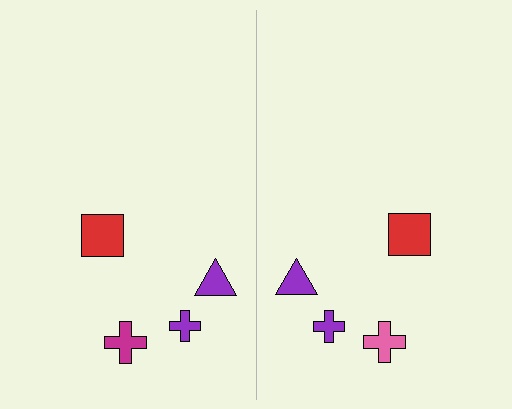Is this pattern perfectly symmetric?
No, the pattern is not perfectly symmetric. The pink cross on the right side breaks the symmetry — its mirror counterpart is magenta.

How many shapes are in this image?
There are 8 shapes in this image.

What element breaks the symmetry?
The pink cross on the right side breaks the symmetry — its mirror counterpart is magenta.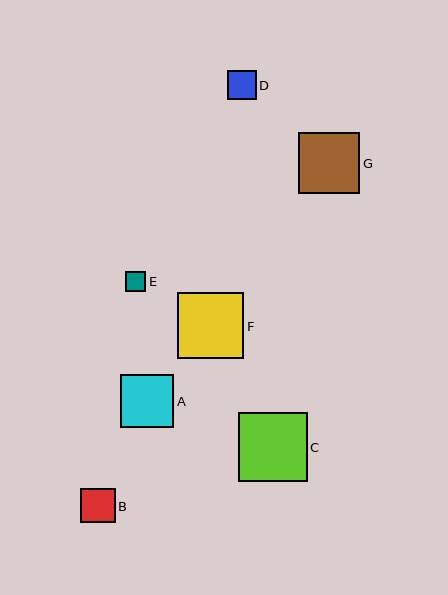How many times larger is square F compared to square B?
Square F is approximately 1.9 times the size of square B.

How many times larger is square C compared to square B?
Square C is approximately 2.0 times the size of square B.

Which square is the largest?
Square C is the largest with a size of approximately 69 pixels.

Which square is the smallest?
Square E is the smallest with a size of approximately 20 pixels.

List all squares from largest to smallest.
From largest to smallest: C, F, G, A, B, D, E.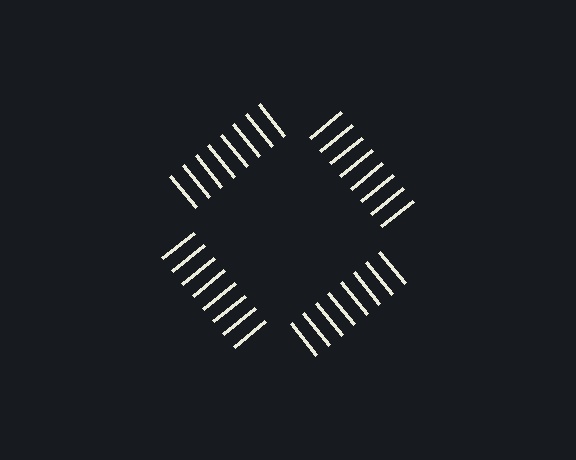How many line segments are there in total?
32 — 8 along each of the 4 edges.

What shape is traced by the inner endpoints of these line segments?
An illusory square — the line segments terminate on its edges but no continuous stroke is drawn.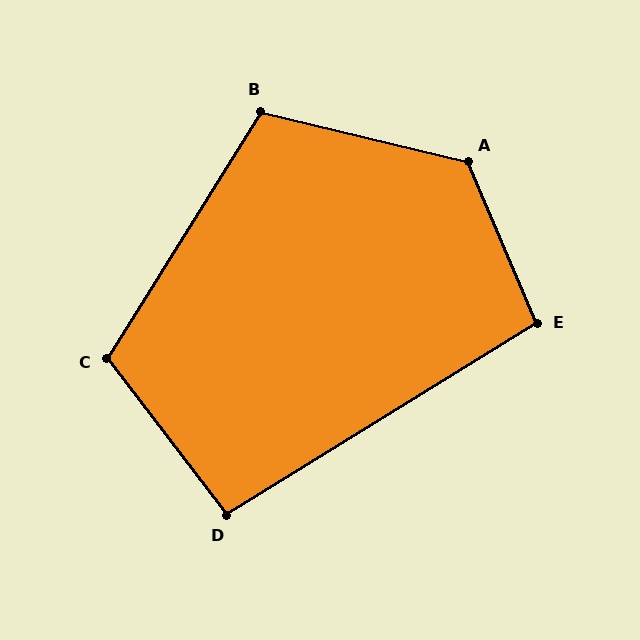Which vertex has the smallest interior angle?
D, at approximately 96 degrees.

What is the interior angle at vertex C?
Approximately 111 degrees (obtuse).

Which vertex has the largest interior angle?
A, at approximately 127 degrees.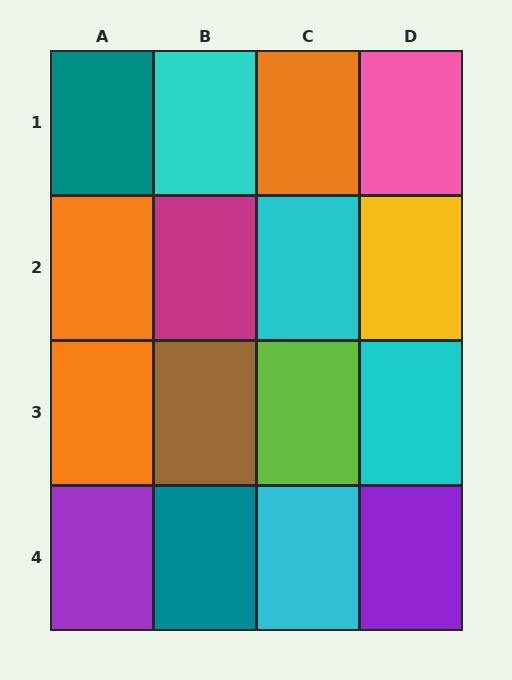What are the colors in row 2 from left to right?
Orange, magenta, cyan, yellow.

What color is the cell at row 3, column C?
Lime.